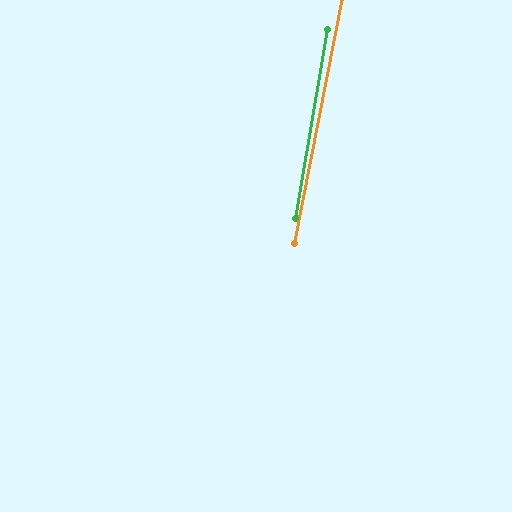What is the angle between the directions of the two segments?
Approximately 1 degree.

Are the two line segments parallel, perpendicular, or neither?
Parallel — their directions differ by only 1.3°.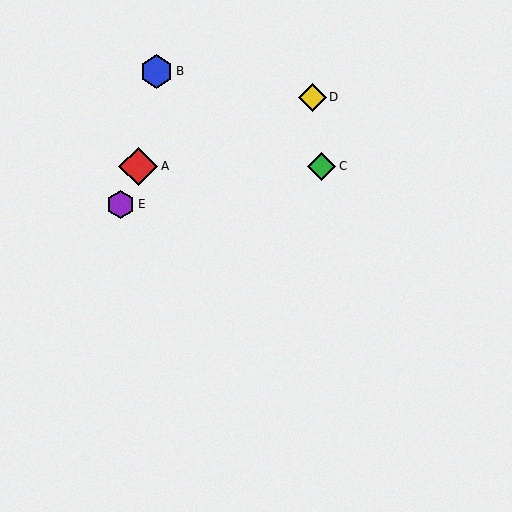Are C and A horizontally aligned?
Yes, both are at y≈166.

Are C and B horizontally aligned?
No, C is at y≈166 and B is at y≈71.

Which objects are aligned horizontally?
Objects A, C are aligned horizontally.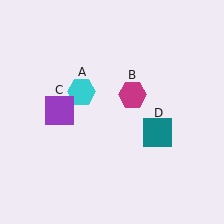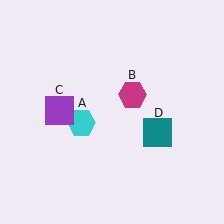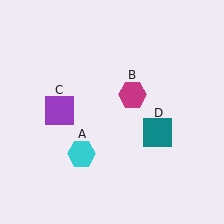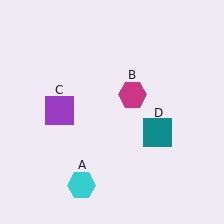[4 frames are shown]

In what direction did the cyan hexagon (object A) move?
The cyan hexagon (object A) moved down.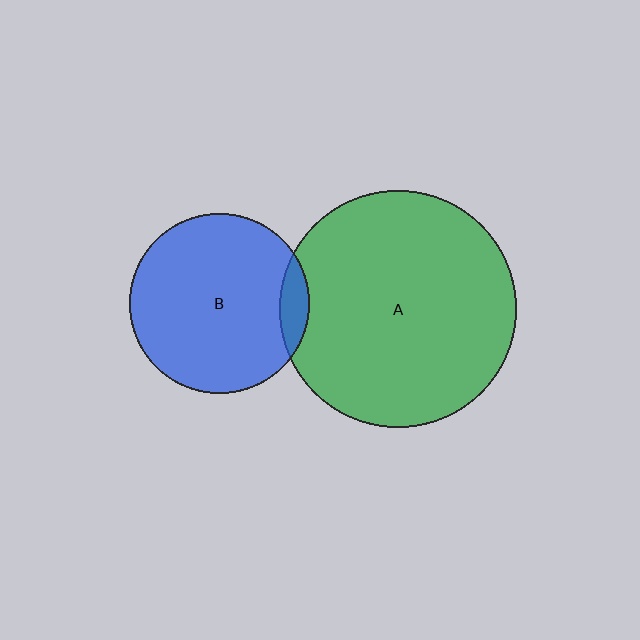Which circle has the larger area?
Circle A (green).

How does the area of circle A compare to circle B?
Approximately 1.7 times.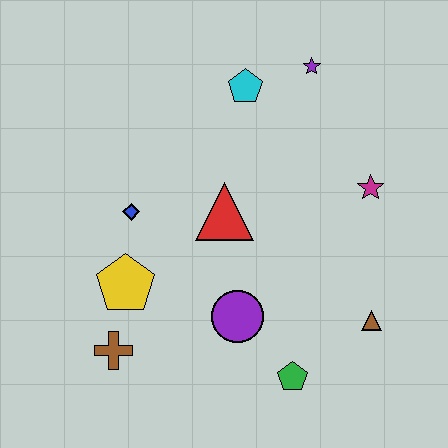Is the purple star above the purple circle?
Yes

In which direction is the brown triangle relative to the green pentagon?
The brown triangle is to the right of the green pentagon.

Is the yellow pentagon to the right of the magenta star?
No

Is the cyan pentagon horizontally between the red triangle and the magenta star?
Yes